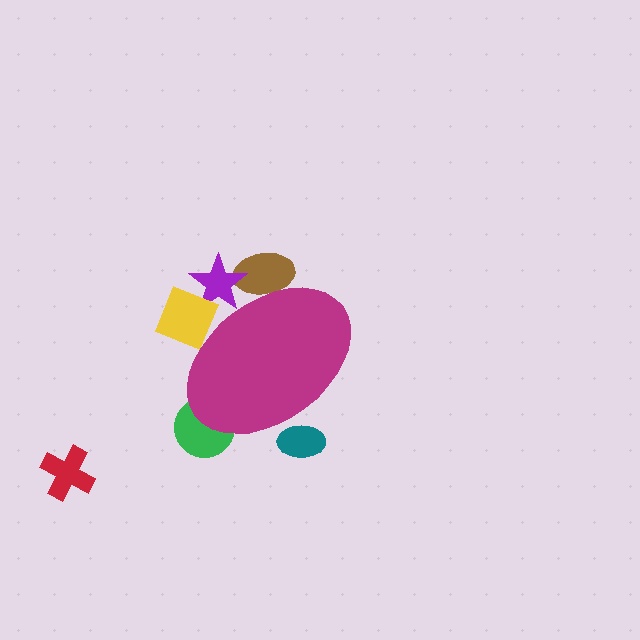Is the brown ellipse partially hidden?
Yes, the brown ellipse is partially hidden behind the magenta ellipse.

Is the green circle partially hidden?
Yes, the green circle is partially hidden behind the magenta ellipse.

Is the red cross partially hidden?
No, the red cross is fully visible.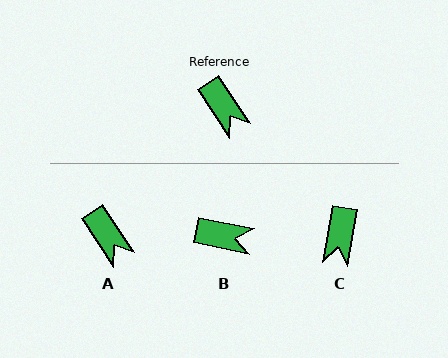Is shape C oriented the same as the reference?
No, it is off by about 43 degrees.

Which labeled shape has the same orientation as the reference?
A.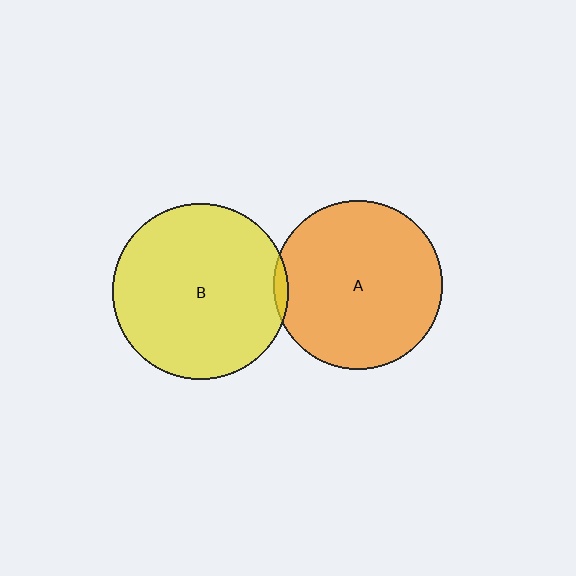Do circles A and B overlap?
Yes.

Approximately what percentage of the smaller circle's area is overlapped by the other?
Approximately 5%.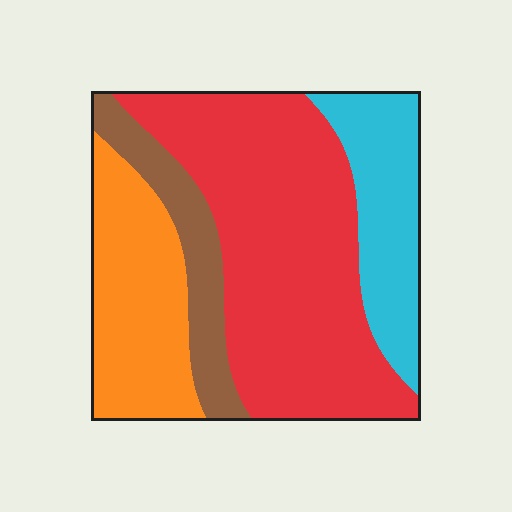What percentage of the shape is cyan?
Cyan covers about 15% of the shape.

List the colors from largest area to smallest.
From largest to smallest: red, orange, cyan, brown.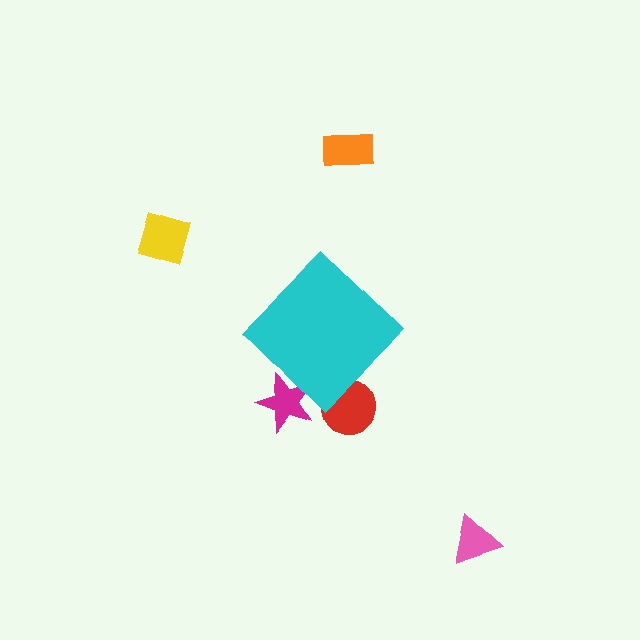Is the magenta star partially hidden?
Yes, the magenta star is partially hidden behind the cyan diamond.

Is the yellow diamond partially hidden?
No, the yellow diamond is fully visible.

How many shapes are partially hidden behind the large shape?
2 shapes are partially hidden.